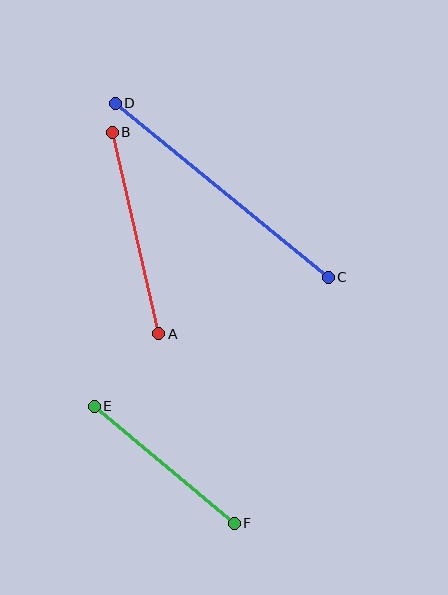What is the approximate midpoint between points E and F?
The midpoint is at approximately (164, 465) pixels.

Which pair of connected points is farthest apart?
Points C and D are farthest apart.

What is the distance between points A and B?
The distance is approximately 207 pixels.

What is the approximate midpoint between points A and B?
The midpoint is at approximately (136, 233) pixels.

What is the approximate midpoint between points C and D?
The midpoint is at approximately (222, 190) pixels.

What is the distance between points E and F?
The distance is approximately 182 pixels.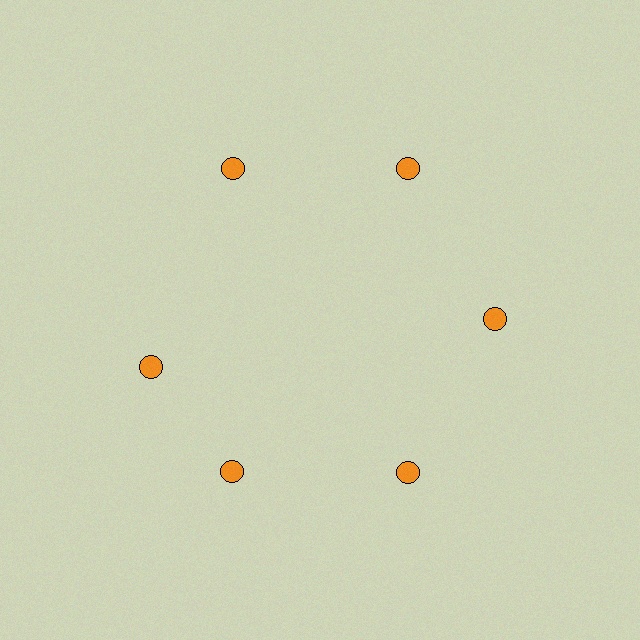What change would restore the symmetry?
The symmetry would be restored by rotating it back into even spacing with its neighbors so that all 6 circles sit at equal angles and equal distance from the center.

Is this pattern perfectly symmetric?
No. The 6 orange circles are arranged in a ring, but one element near the 9 o'clock position is rotated out of alignment along the ring, breaking the 6-fold rotational symmetry.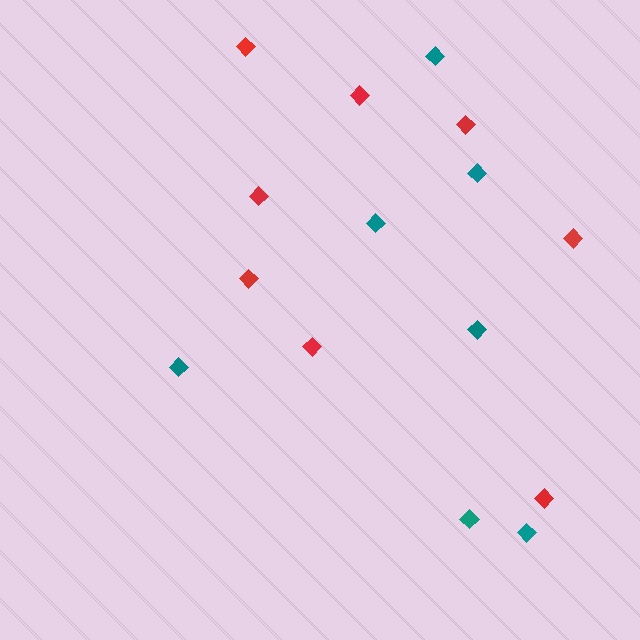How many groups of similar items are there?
There are 2 groups: one group of red diamonds (8) and one group of teal diamonds (7).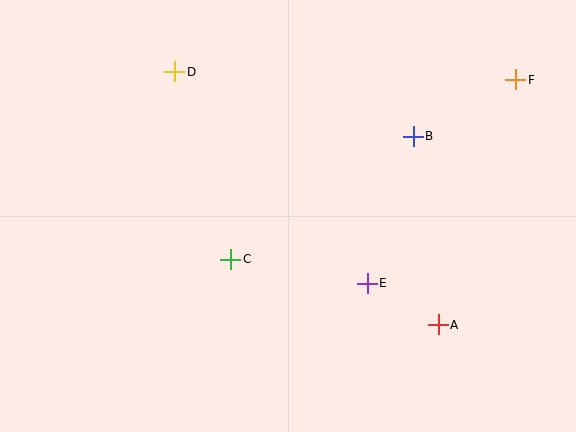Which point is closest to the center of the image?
Point C at (231, 259) is closest to the center.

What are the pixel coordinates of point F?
Point F is at (516, 80).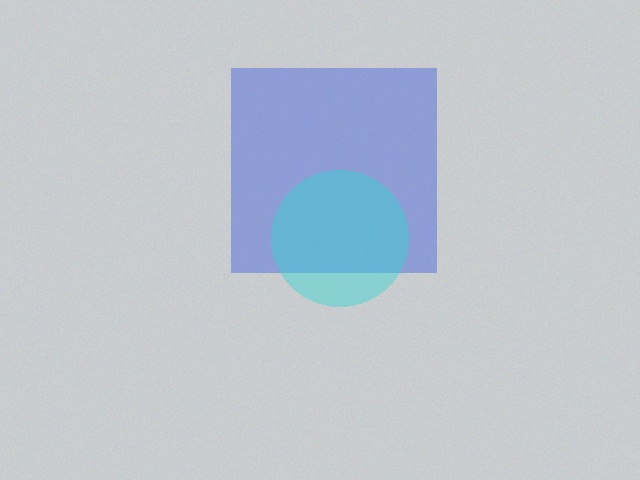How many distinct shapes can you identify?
There are 2 distinct shapes: a blue square, a cyan circle.